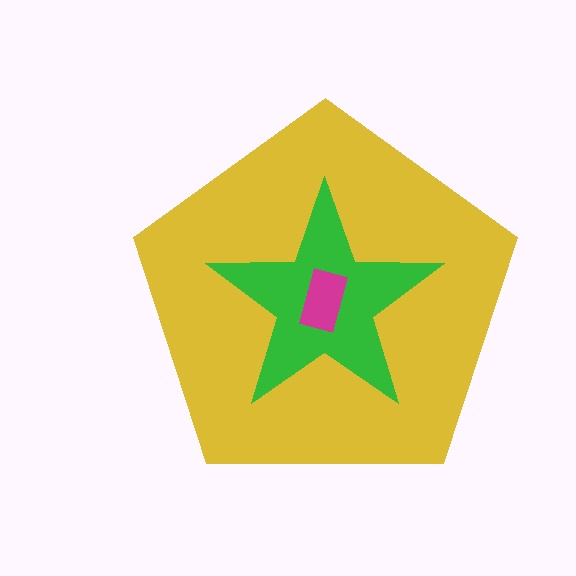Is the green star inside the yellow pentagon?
Yes.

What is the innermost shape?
The magenta rectangle.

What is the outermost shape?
The yellow pentagon.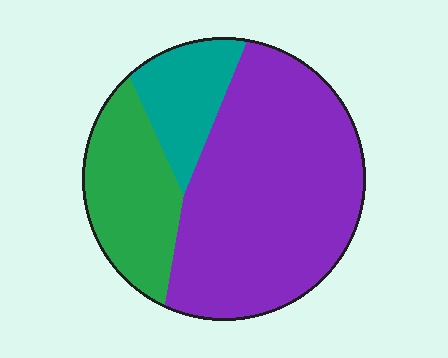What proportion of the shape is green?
Green covers roughly 25% of the shape.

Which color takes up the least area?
Teal, at roughly 15%.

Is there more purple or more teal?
Purple.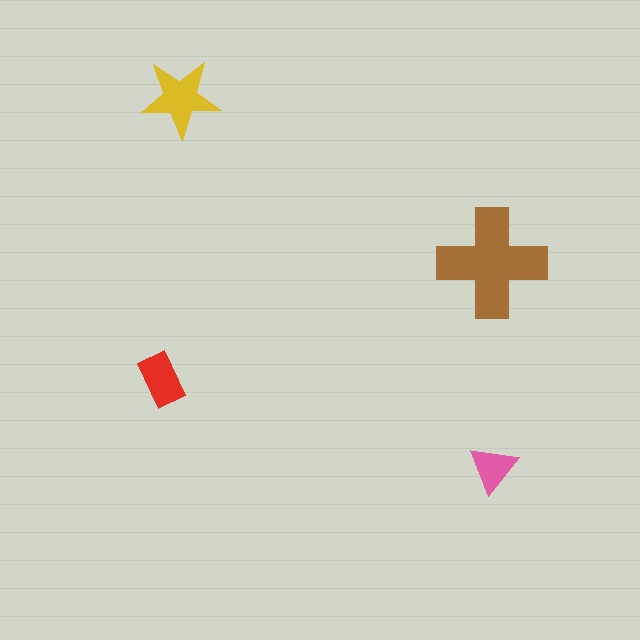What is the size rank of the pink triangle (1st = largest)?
4th.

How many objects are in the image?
There are 4 objects in the image.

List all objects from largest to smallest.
The brown cross, the yellow star, the red rectangle, the pink triangle.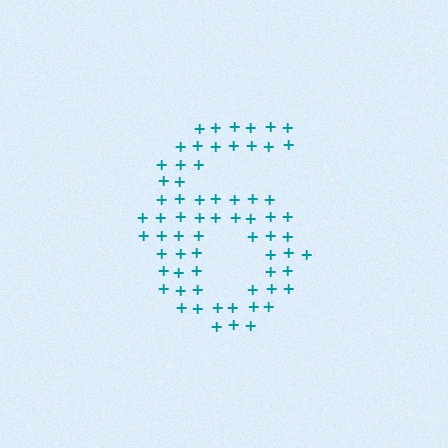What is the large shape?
The large shape is the digit 6.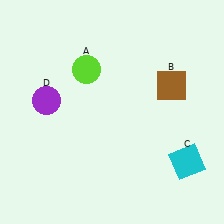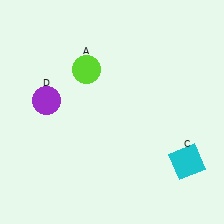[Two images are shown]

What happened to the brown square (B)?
The brown square (B) was removed in Image 2. It was in the top-right area of Image 1.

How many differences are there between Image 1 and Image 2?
There is 1 difference between the two images.